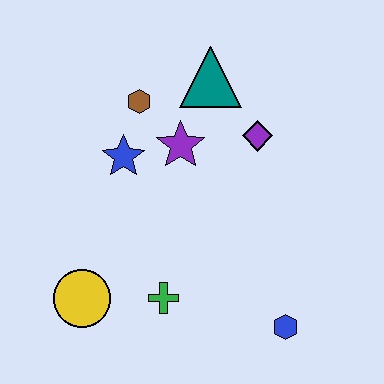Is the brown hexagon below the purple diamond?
No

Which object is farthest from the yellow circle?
The teal triangle is farthest from the yellow circle.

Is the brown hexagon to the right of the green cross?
No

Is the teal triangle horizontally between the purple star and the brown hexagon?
No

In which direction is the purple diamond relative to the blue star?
The purple diamond is to the right of the blue star.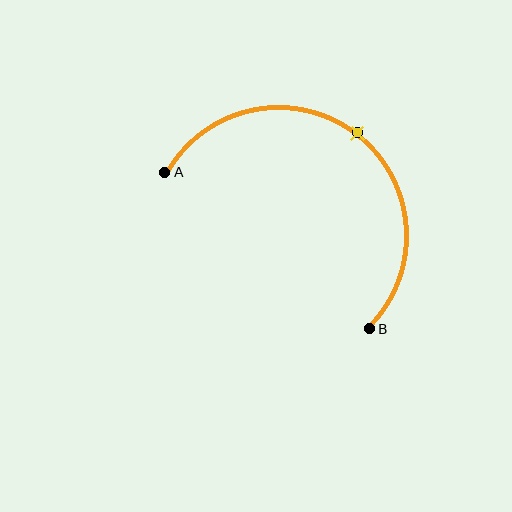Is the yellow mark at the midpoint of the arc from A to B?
Yes. The yellow mark lies on the arc at equal arc-length from both A and B — it is the arc midpoint.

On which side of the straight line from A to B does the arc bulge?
The arc bulges above and to the right of the straight line connecting A and B.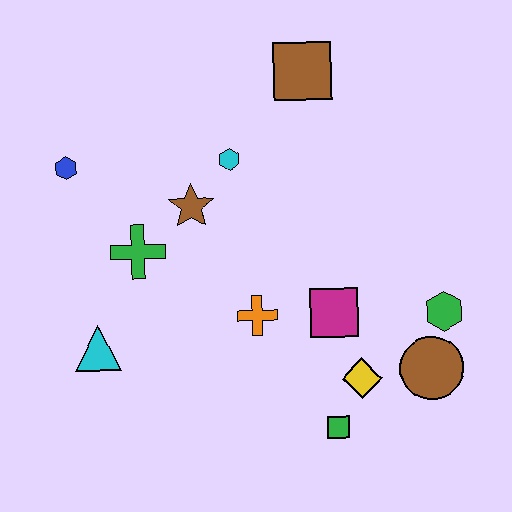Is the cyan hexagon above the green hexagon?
Yes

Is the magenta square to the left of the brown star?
No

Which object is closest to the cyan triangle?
The green cross is closest to the cyan triangle.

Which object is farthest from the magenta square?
The blue hexagon is farthest from the magenta square.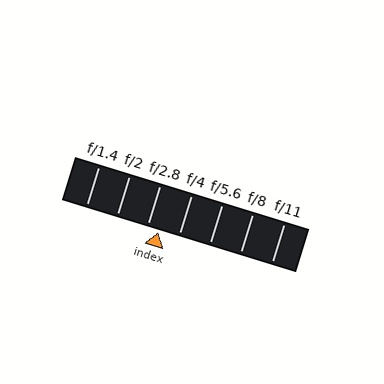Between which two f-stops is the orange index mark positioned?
The index mark is between f/2.8 and f/4.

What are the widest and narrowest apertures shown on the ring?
The widest aperture shown is f/1.4 and the narrowest is f/11.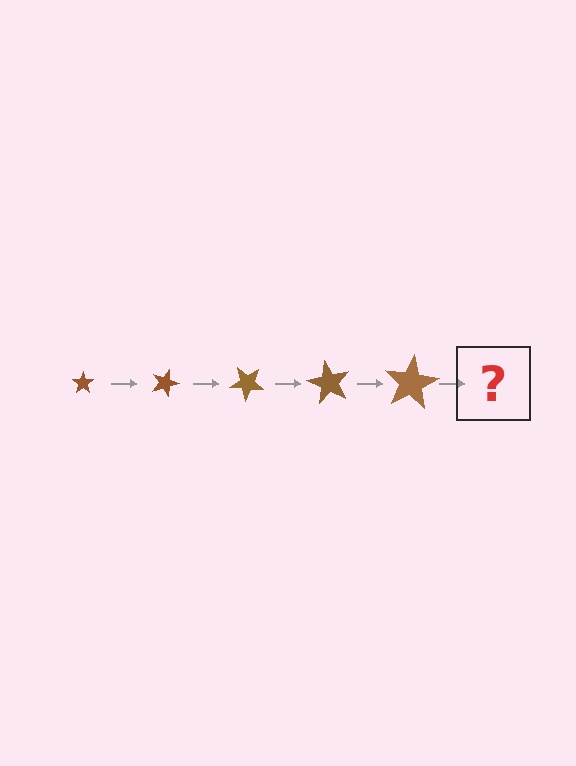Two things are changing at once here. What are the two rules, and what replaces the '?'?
The two rules are that the star grows larger each step and it rotates 20 degrees each step. The '?' should be a star, larger than the previous one and rotated 100 degrees from the start.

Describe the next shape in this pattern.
It should be a star, larger than the previous one and rotated 100 degrees from the start.